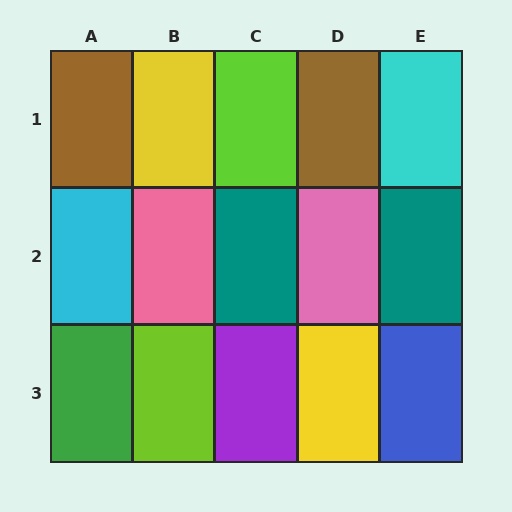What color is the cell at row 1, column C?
Lime.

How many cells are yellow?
2 cells are yellow.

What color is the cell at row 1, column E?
Cyan.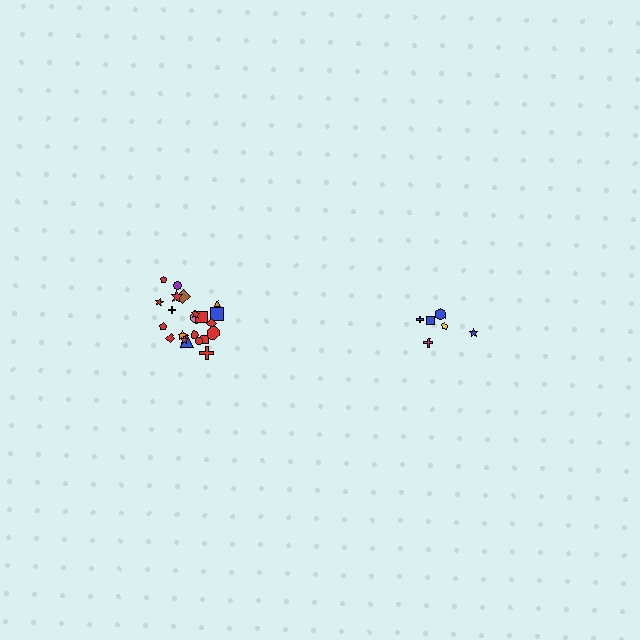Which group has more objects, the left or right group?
The left group.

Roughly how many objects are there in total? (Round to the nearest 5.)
Roughly 30 objects in total.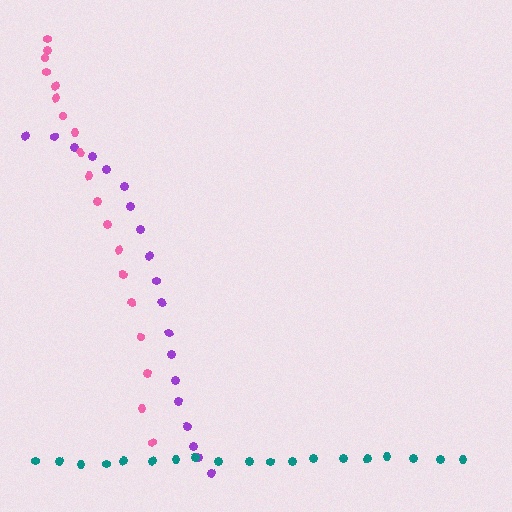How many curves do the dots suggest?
There are 3 distinct paths.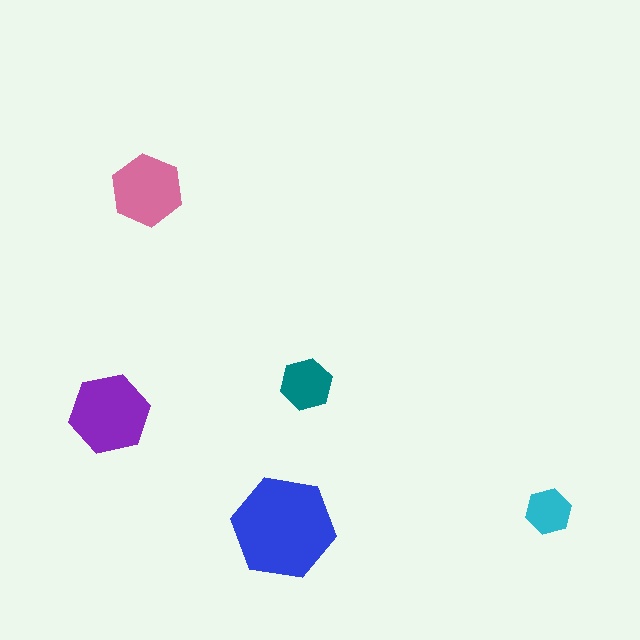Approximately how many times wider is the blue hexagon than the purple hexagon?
About 1.5 times wider.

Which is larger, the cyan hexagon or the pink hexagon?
The pink one.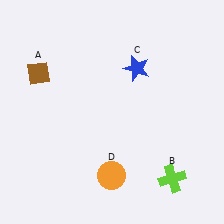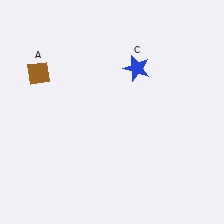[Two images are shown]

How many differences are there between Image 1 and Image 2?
There are 2 differences between the two images.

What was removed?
The lime cross (B), the orange circle (D) were removed in Image 2.